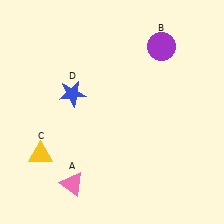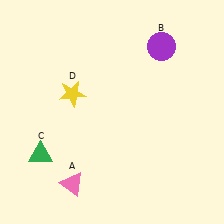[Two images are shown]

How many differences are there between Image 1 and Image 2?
There are 2 differences between the two images.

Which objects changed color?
C changed from yellow to green. D changed from blue to yellow.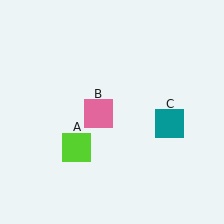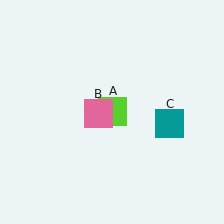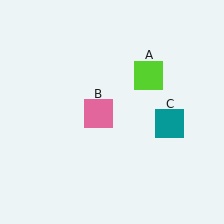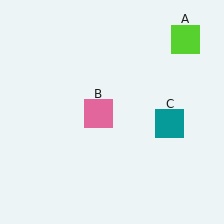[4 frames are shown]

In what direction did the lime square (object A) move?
The lime square (object A) moved up and to the right.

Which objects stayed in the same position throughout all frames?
Pink square (object B) and teal square (object C) remained stationary.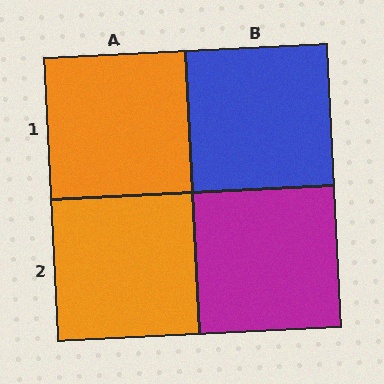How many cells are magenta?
1 cell is magenta.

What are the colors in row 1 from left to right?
Orange, blue.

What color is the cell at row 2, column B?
Magenta.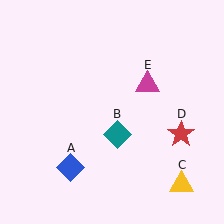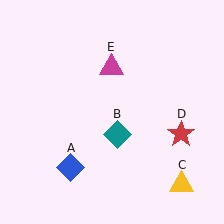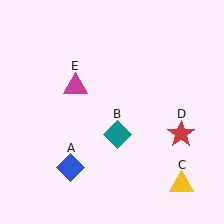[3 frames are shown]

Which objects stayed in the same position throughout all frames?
Blue diamond (object A) and teal diamond (object B) and yellow triangle (object C) and red star (object D) remained stationary.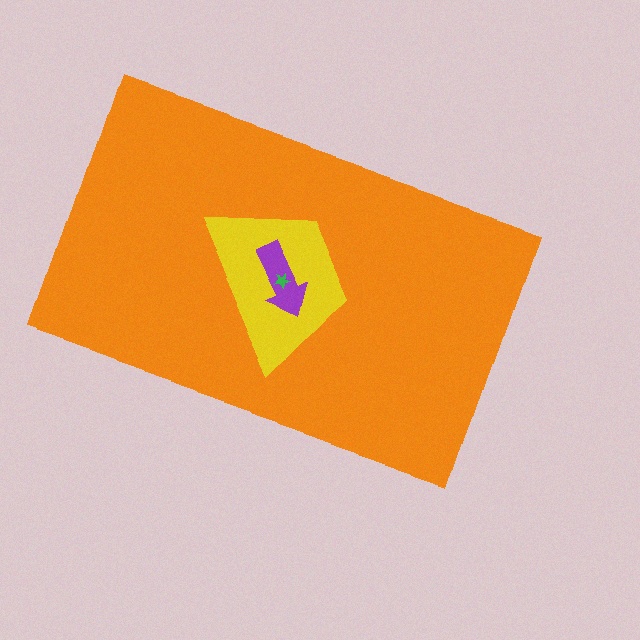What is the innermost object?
The green star.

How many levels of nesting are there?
4.